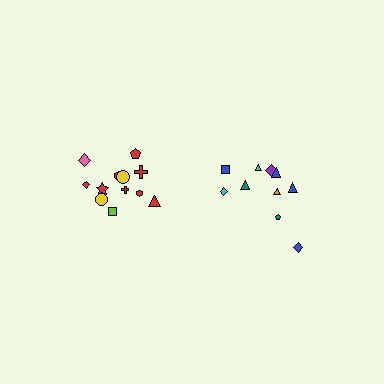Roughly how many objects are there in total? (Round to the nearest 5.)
Roughly 20 objects in total.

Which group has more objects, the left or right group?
The left group.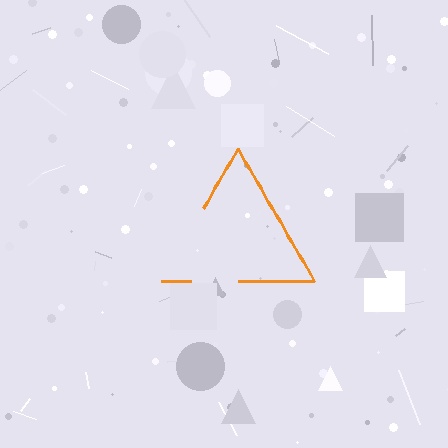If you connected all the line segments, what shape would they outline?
They would outline a triangle.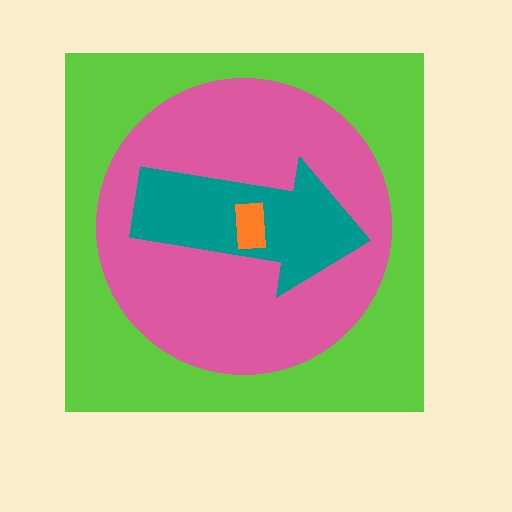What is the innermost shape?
The orange rectangle.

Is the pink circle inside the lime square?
Yes.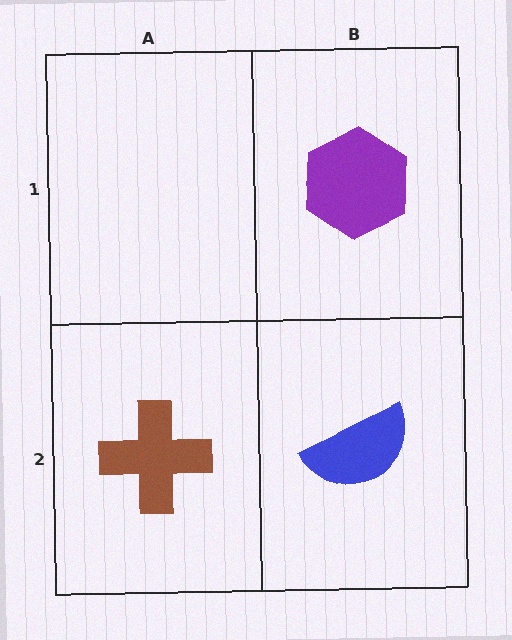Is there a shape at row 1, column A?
No, that cell is empty.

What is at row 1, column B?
A purple hexagon.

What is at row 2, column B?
A blue semicircle.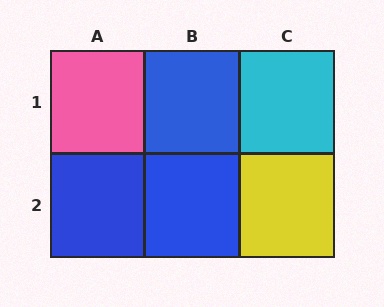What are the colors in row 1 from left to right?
Pink, blue, cyan.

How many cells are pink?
1 cell is pink.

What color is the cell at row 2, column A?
Blue.